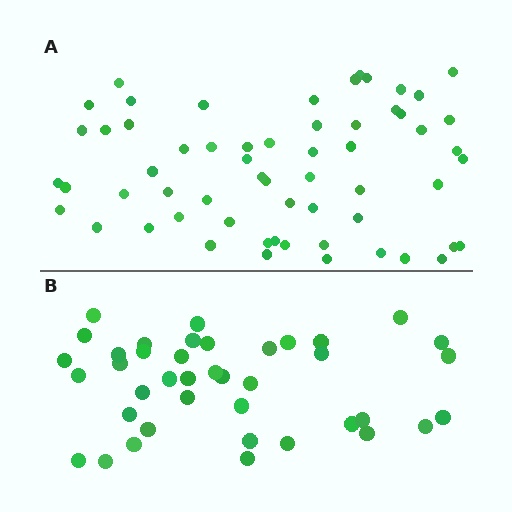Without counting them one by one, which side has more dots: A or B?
Region A (the top region) has more dots.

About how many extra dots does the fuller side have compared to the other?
Region A has approximately 20 more dots than region B.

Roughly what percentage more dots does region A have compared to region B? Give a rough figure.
About 50% more.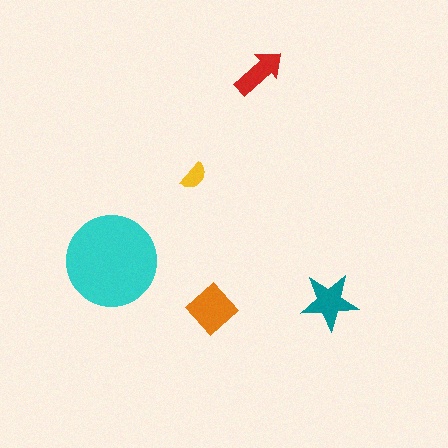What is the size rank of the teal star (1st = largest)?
3rd.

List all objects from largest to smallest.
The cyan circle, the orange diamond, the teal star, the red arrow, the yellow semicircle.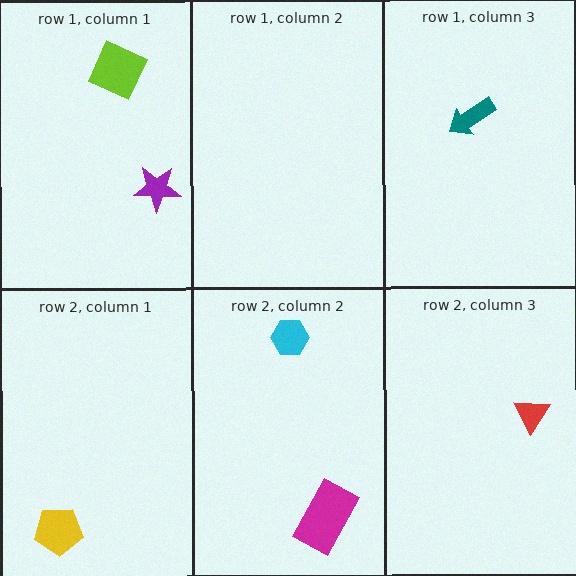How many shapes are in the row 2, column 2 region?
2.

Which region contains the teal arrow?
The row 1, column 3 region.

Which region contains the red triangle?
The row 2, column 3 region.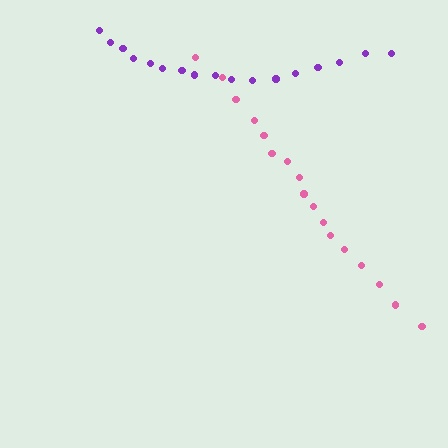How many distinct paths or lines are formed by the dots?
There are 2 distinct paths.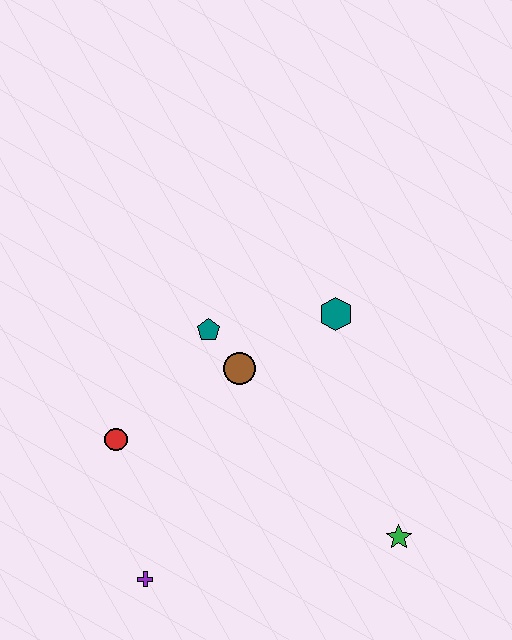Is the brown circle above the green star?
Yes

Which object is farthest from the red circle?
The green star is farthest from the red circle.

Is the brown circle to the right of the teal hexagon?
No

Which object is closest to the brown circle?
The teal pentagon is closest to the brown circle.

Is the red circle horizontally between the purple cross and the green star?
No